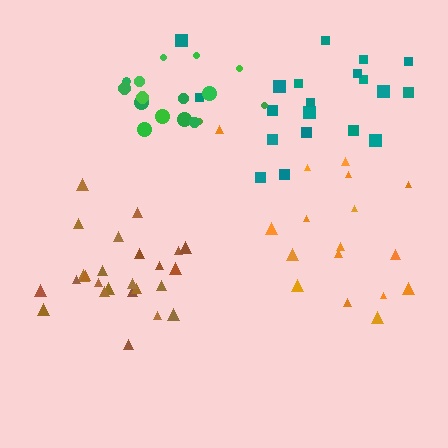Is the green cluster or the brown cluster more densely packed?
Brown.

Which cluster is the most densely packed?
Brown.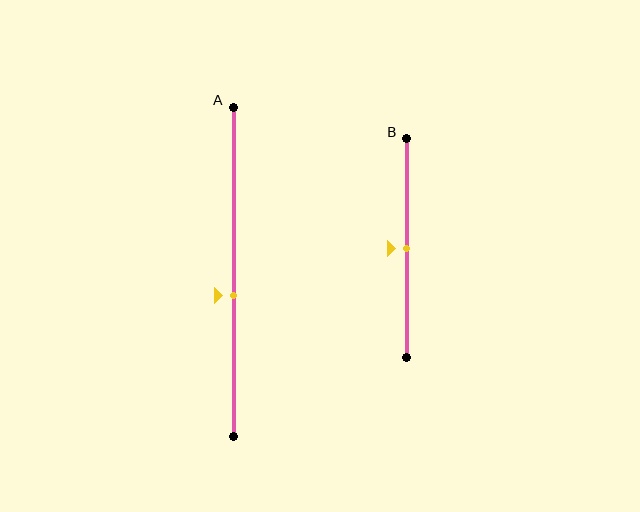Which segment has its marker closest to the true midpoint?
Segment B has its marker closest to the true midpoint.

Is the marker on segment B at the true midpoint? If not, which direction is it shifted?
Yes, the marker on segment B is at the true midpoint.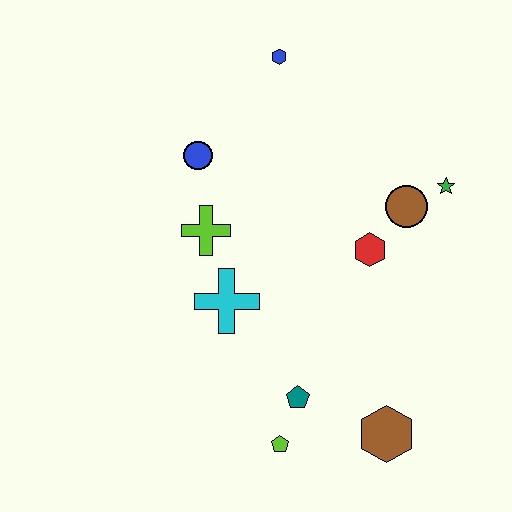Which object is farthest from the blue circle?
The brown hexagon is farthest from the blue circle.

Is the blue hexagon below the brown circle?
No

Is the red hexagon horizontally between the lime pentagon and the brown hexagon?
Yes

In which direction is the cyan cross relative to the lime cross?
The cyan cross is below the lime cross.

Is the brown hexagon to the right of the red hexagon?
Yes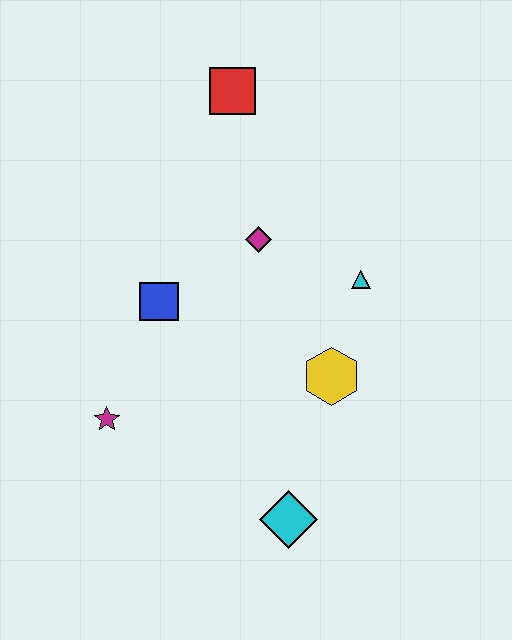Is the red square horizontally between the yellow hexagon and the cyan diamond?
No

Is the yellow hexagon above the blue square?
No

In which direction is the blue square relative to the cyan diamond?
The blue square is above the cyan diamond.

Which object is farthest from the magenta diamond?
The cyan diamond is farthest from the magenta diamond.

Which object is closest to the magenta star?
The blue square is closest to the magenta star.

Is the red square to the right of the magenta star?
Yes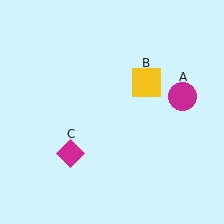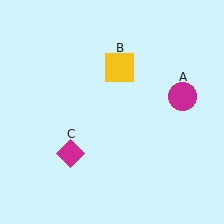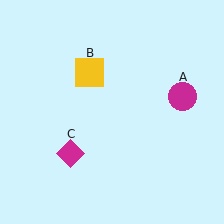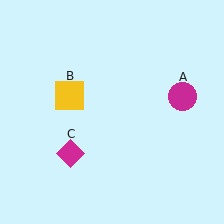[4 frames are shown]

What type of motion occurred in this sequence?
The yellow square (object B) rotated counterclockwise around the center of the scene.